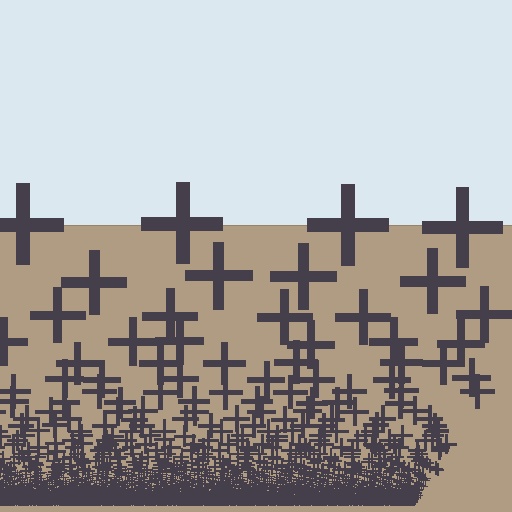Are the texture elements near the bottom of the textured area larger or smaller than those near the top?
Smaller. The gradient is inverted — elements near the bottom are smaller and denser.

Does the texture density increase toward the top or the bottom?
Density increases toward the bottom.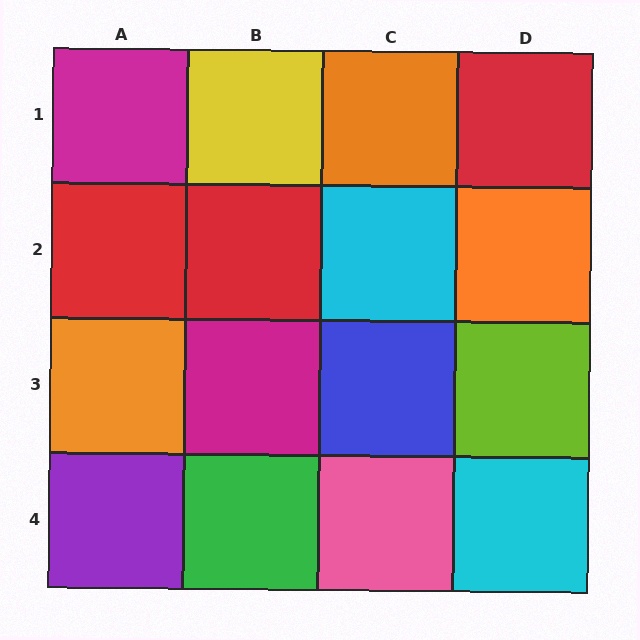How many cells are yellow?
1 cell is yellow.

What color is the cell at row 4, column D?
Cyan.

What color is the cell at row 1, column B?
Yellow.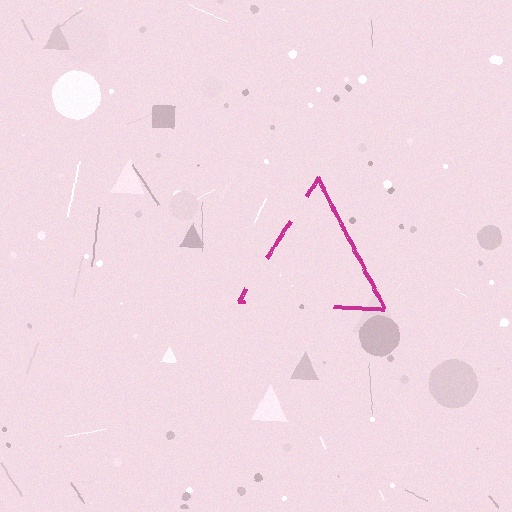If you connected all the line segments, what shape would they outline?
They would outline a triangle.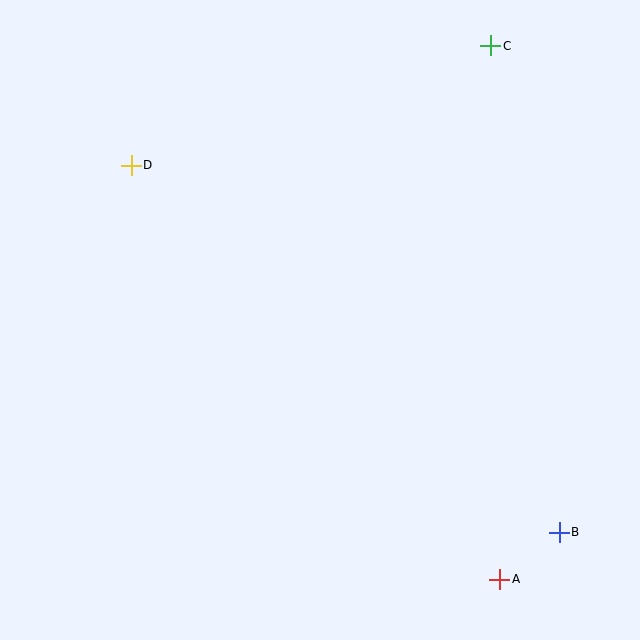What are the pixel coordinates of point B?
Point B is at (559, 532).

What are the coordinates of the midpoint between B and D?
The midpoint between B and D is at (345, 349).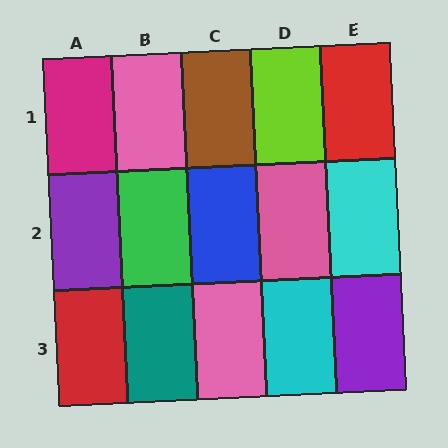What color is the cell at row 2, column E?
Cyan.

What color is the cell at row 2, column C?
Blue.